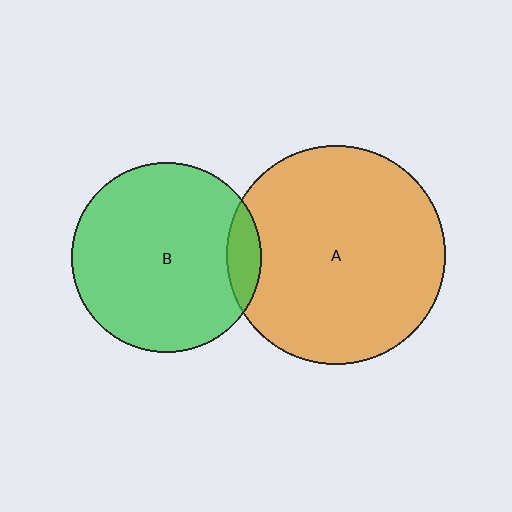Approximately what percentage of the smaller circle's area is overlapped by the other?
Approximately 10%.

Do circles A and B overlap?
Yes.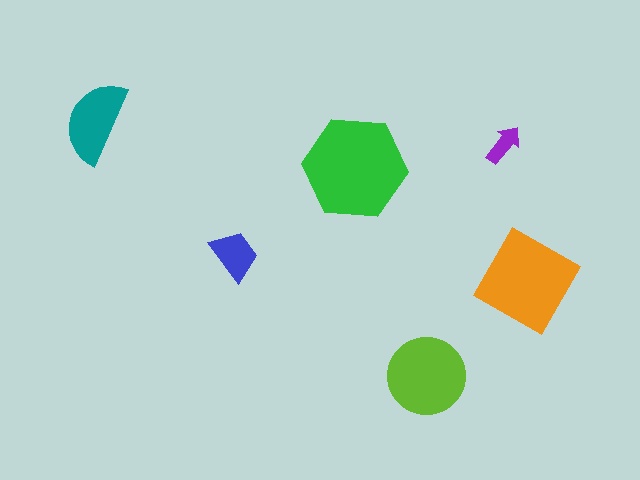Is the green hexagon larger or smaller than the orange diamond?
Larger.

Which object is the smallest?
The purple arrow.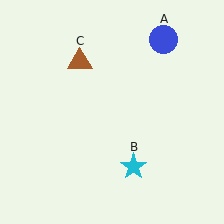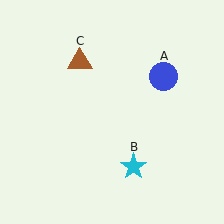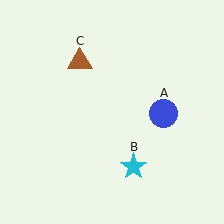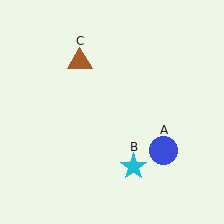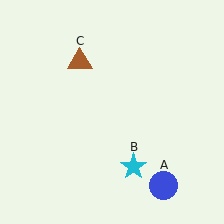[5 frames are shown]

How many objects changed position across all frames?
1 object changed position: blue circle (object A).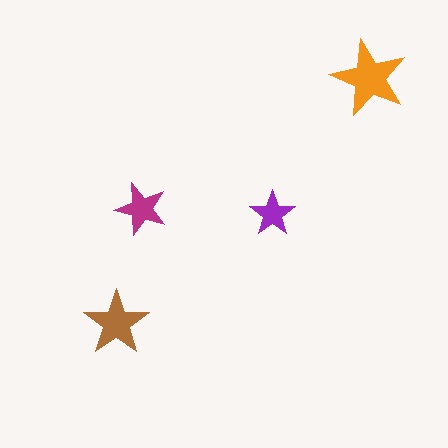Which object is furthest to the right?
The orange star is rightmost.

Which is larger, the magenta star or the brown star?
The brown one.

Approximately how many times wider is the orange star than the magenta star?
About 1.5 times wider.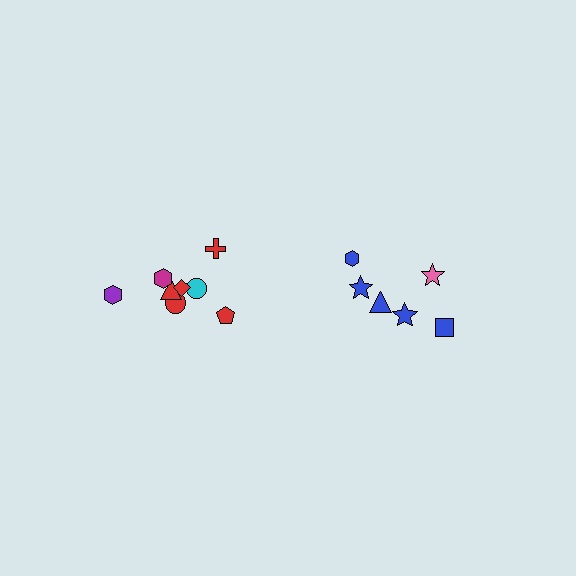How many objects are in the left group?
There are 8 objects.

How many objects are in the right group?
There are 6 objects.